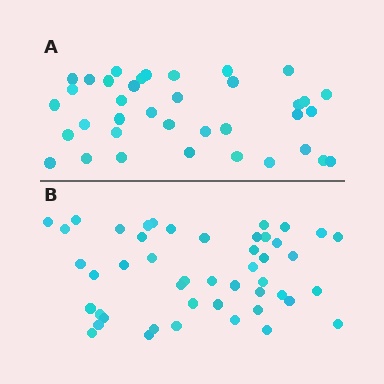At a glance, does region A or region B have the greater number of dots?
Region B (the bottom region) has more dots.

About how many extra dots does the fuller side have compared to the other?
Region B has roughly 10 or so more dots than region A.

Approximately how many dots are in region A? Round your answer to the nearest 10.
About 40 dots. (The exact count is 37, which rounds to 40.)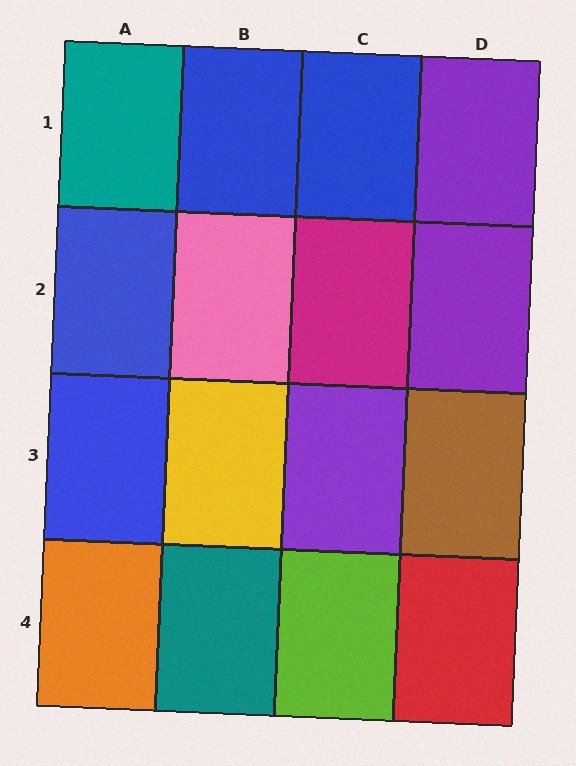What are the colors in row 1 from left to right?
Teal, blue, blue, purple.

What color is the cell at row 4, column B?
Teal.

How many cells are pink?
1 cell is pink.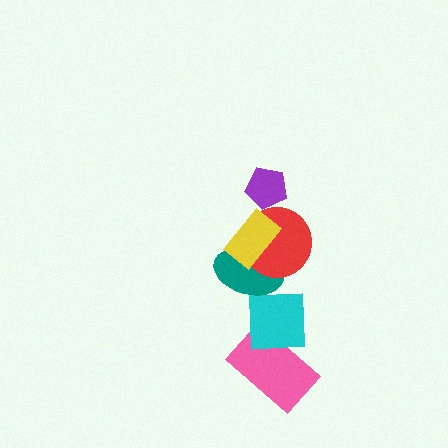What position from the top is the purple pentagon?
The purple pentagon is 1st from the top.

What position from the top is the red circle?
The red circle is 3rd from the top.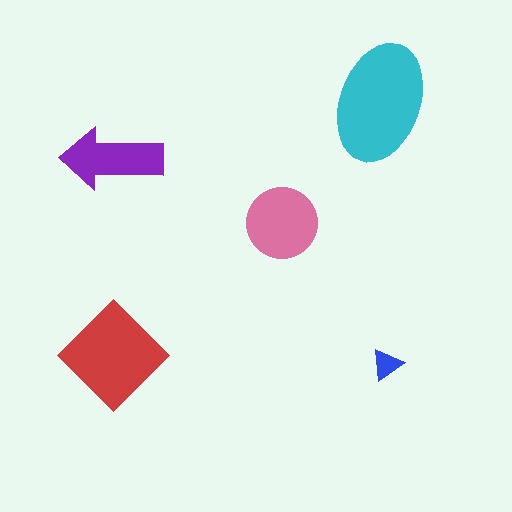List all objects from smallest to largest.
The blue triangle, the purple arrow, the pink circle, the red diamond, the cyan ellipse.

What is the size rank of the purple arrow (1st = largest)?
4th.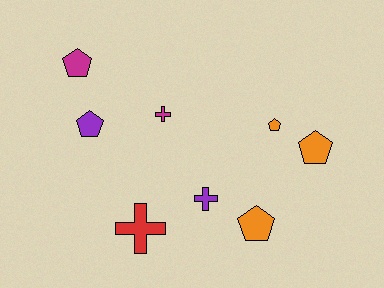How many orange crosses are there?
There are no orange crosses.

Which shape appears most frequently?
Pentagon, with 5 objects.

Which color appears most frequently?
Orange, with 3 objects.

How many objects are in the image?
There are 8 objects.